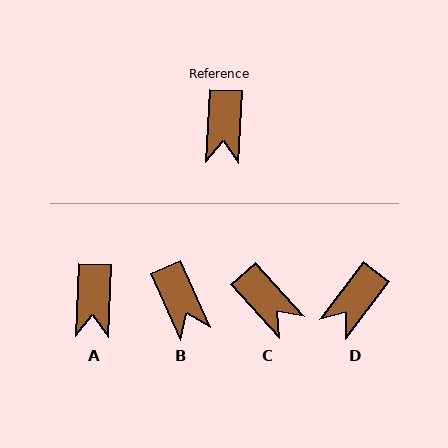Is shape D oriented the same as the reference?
No, it is off by about 34 degrees.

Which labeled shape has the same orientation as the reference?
A.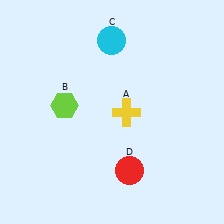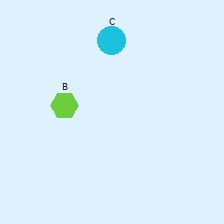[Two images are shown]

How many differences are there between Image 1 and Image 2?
There are 2 differences between the two images.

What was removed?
The red circle (D), the yellow cross (A) were removed in Image 2.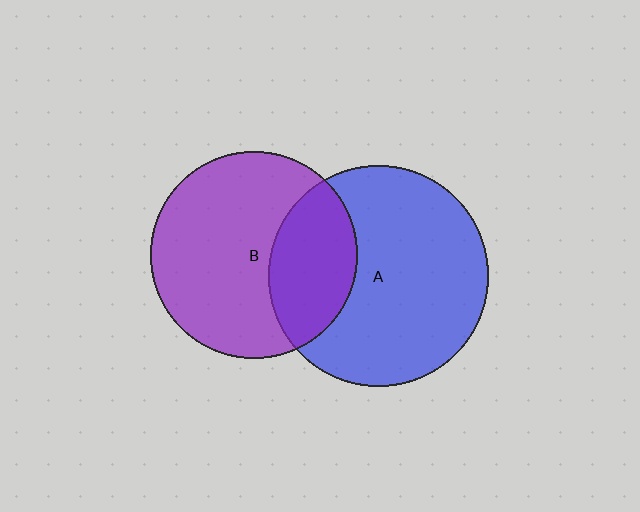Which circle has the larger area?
Circle A (blue).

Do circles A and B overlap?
Yes.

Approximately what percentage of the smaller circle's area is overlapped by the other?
Approximately 30%.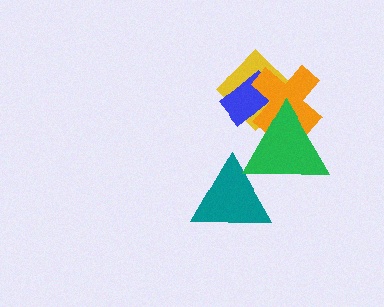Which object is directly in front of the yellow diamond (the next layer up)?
The blue rectangle is directly in front of the yellow diamond.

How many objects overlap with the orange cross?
3 objects overlap with the orange cross.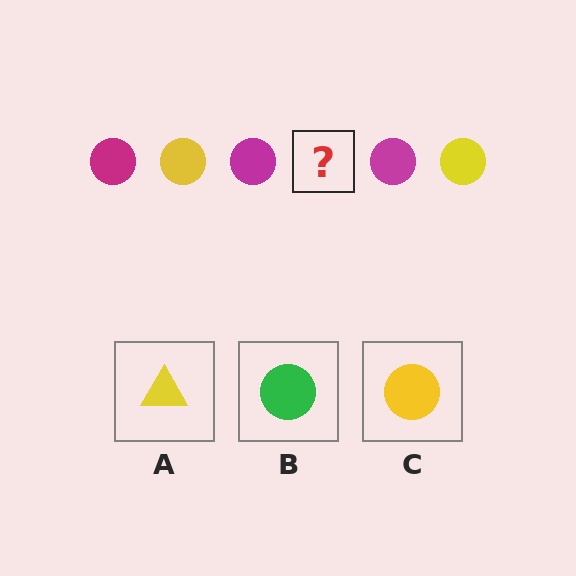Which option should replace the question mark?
Option C.